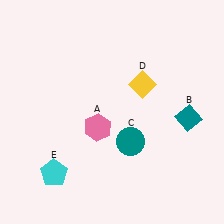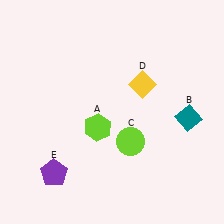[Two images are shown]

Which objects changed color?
A changed from pink to lime. C changed from teal to lime. E changed from cyan to purple.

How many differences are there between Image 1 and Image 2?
There are 3 differences between the two images.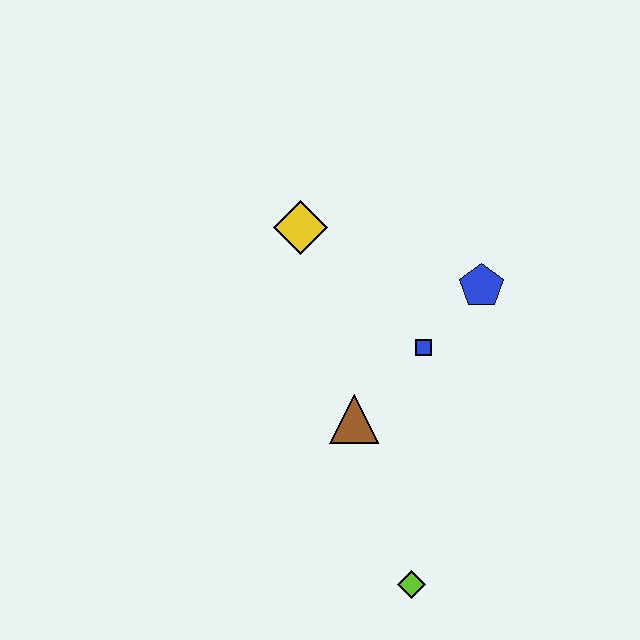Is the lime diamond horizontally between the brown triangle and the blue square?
Yes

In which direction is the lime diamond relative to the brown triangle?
The lime diamond is below the brown triangle.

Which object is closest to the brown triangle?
The blue square is closest to the brown triangle.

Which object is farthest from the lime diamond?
The yellow diamond is farthest from the lime diamond.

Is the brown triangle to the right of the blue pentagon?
No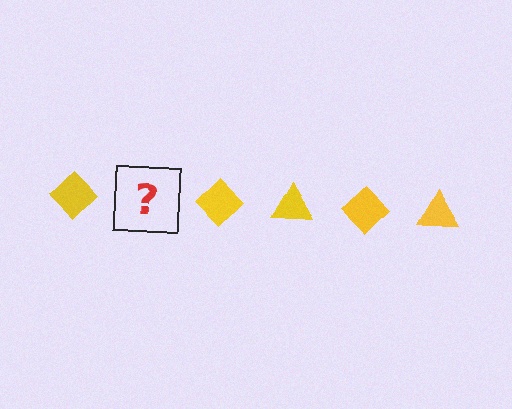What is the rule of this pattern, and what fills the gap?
The rule is that the pattern cycles through diamond, triangle shapes in yellow. The gap should be filled with a yellow triangle.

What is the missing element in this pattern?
The missing element is a yellow triangle.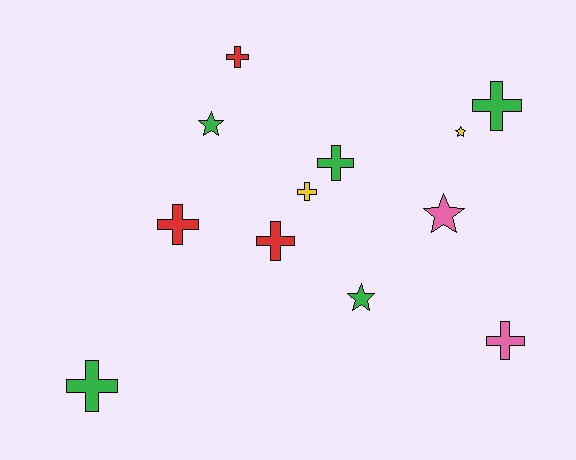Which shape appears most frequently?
Cross, with 8 objects.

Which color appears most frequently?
Green, with 5 objects.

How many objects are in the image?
There are 12 objects.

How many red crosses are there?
There are 3 red crosses.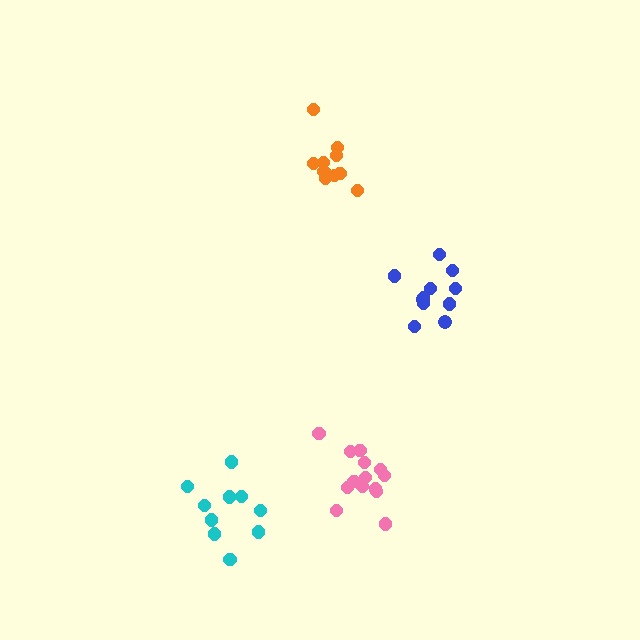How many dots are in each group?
Group 1: 10 dots, Group 2: 12 dots, Group 3: 14 dots, Group 4: 10 dots (46 total).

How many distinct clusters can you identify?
There are 4 distinct clusters.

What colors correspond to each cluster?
The clusters are colored: cyan, blue, pink, orange.